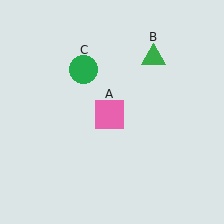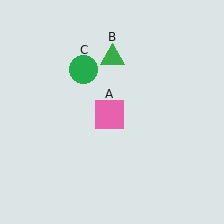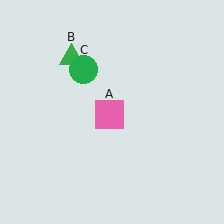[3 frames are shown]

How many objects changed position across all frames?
1 object changed position: green triangle (object B).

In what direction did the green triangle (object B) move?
The green triangle (object B) moved left.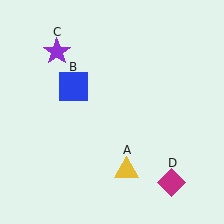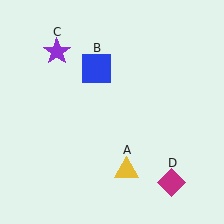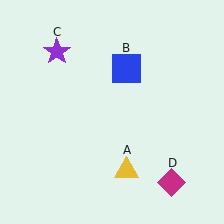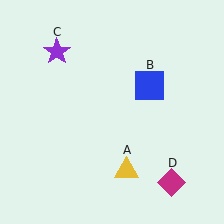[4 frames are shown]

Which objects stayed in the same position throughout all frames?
Yellow triangle (object A) and purple star (object C) and magenta diamond (object D) remained stationary.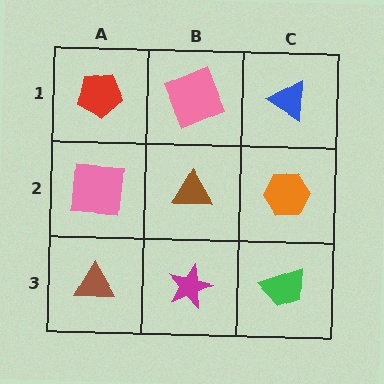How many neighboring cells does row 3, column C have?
2.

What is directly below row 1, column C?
An orange hexagon.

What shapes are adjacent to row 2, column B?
A pink square (row 1, column B), a magenta star (row 3, column B), a pink square (row 2, column A), an orange hexagon (row 2, column C).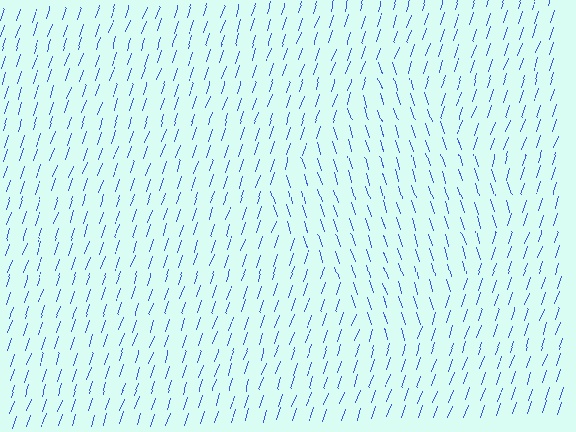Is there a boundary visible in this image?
Yes, there is a texture boundary formed by a change in line orientation.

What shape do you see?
I see a diamond.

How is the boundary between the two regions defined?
The boundary is defined purely by a change in line orientation (approximately 37 degrees difference). All lines are the same color and thickness.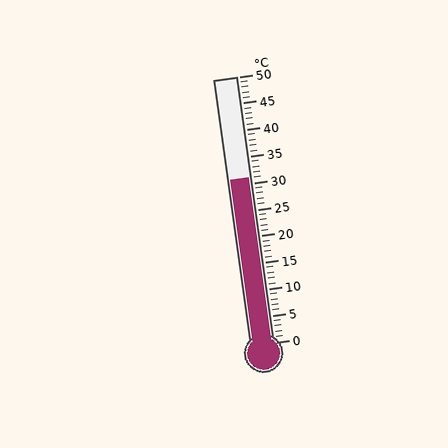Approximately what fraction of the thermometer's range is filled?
The thermometer is filled to approximately 60% of its range.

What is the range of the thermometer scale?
The thermometer scale ranges from 0°C to 50°C.